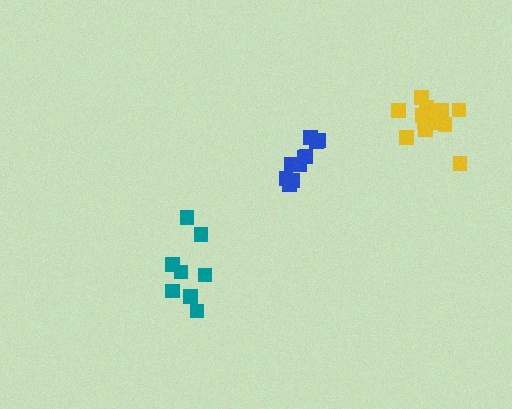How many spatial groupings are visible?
There are 3 spatial groupings.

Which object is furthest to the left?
The teal cluster is leftmost.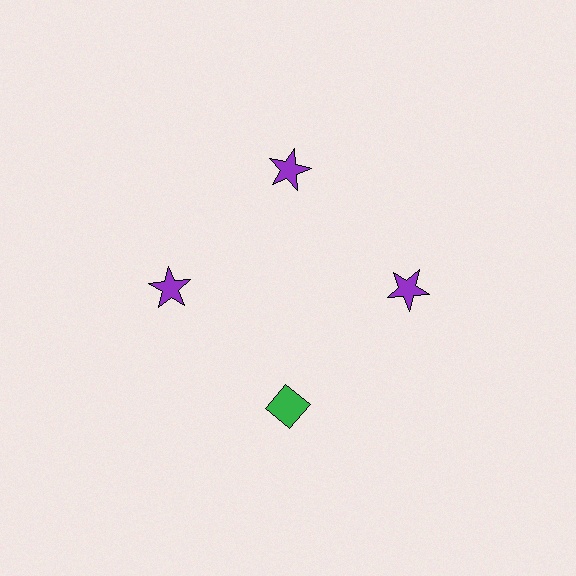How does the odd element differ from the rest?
It differs in both color (green instead of purple) and shape (diamond instead of star).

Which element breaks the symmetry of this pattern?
The green diamond at roughly the 6 o'clock position breaks the symmetry. All other shapes are purple stars.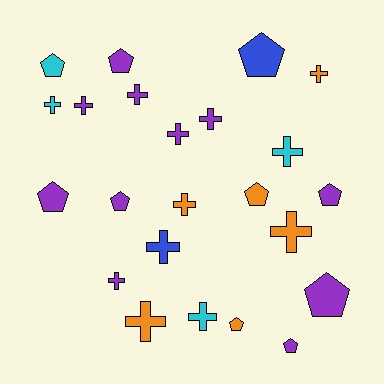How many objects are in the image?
There are 23 objects.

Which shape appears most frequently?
Cross, with 13 objects.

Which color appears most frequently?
Purple, with 11 objects.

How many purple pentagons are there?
There are 6 purple pentagons.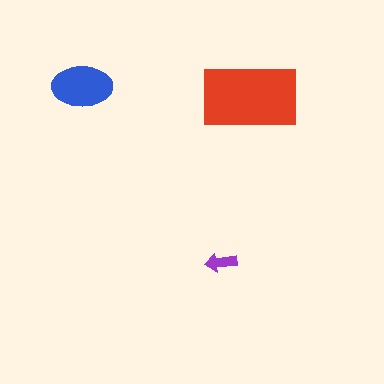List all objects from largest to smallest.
The red rectangle, the blue ellipse, the purple arrow.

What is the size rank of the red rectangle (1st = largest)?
1st.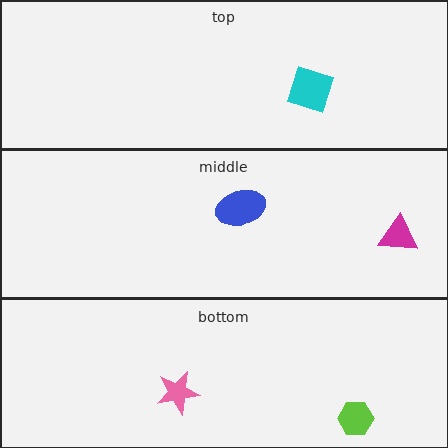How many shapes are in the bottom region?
2.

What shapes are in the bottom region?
The pink star, the lime hexagon.